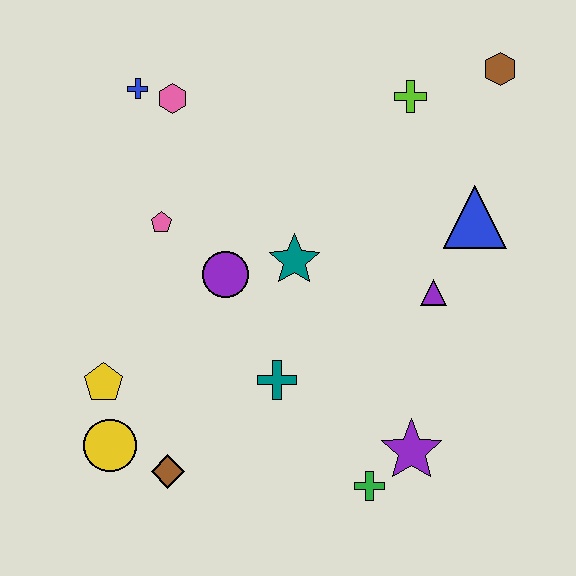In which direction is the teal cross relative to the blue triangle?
The teal cross is to the left of the blue triangle.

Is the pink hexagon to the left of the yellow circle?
No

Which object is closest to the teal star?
The purple circle is closest to the teal star.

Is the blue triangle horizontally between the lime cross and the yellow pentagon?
No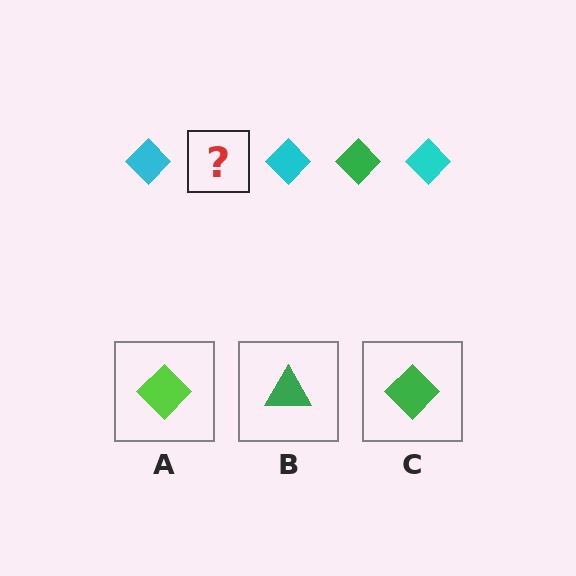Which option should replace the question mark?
Option C.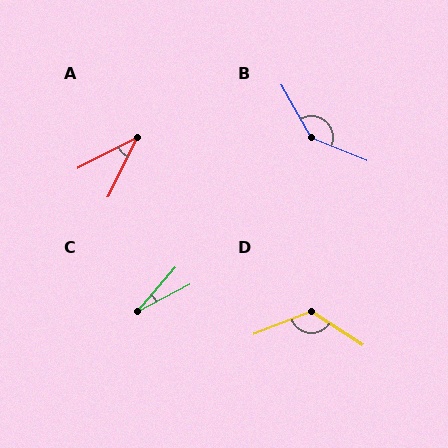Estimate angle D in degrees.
Approximately 126 degrees.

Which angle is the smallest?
C, at approximately 22 degrees.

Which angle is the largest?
B, at approximately 142 degrees.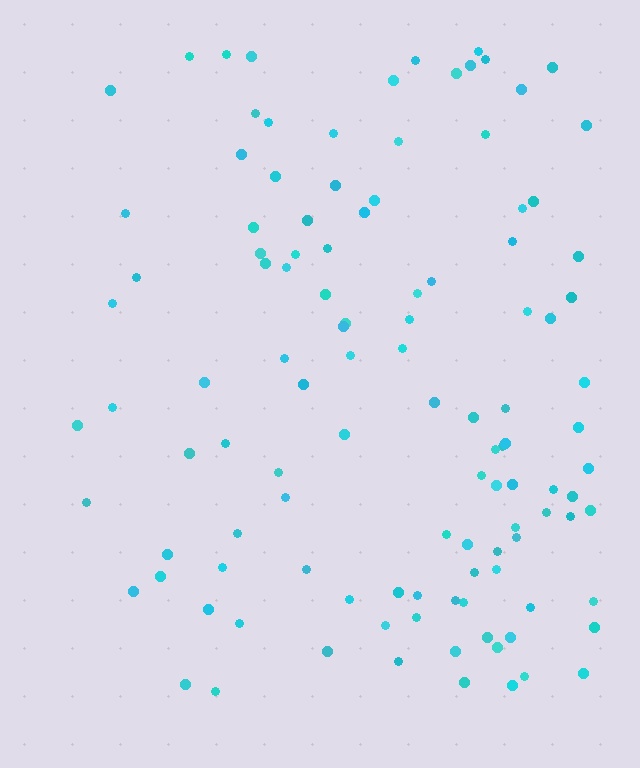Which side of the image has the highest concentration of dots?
The right.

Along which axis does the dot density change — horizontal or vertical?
Horizontal.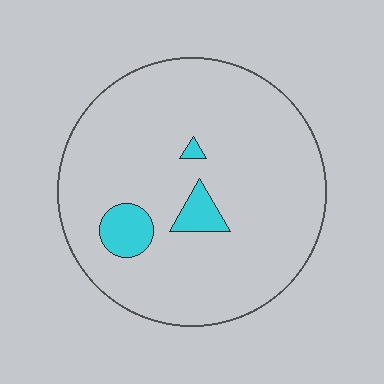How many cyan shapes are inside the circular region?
3.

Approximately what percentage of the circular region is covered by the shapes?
Approximately 10%.